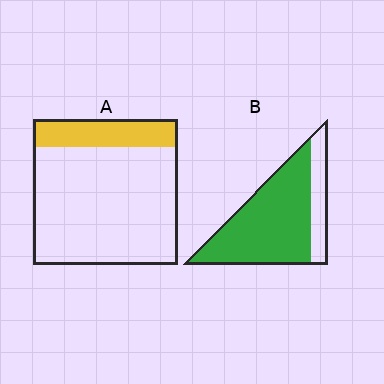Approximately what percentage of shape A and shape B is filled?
A is approximately 20% and B is approximately 80%.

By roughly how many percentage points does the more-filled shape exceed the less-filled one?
By roughly 60 percentage points (B over A).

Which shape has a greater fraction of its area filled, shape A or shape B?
Shape B.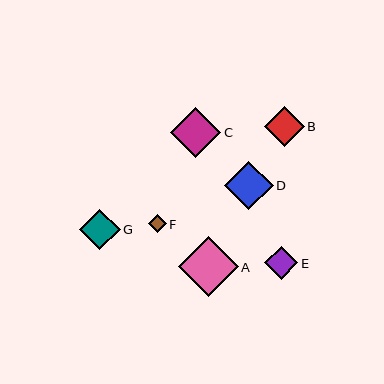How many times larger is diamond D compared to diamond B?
Diamond D is approximately 1.2 times the size of diamond B.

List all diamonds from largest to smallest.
From largest to smallest: A, C, D, G, B, E, F.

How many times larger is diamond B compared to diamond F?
Diamond B is approximately 2.3 times the size of diamond F.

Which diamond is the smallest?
Diamond F is the smallest with a size of approximately 17 pixels.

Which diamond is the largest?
Diamond A is the largest with a size of approximately 60 pixels.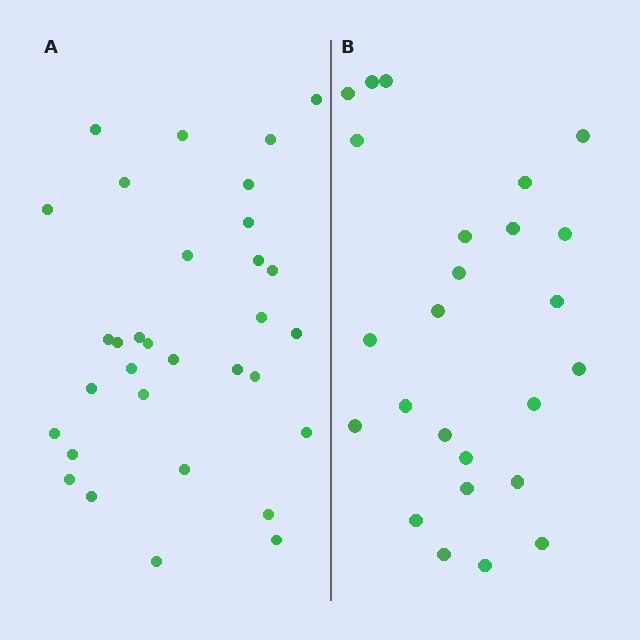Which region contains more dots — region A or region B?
Region A (the left region) has more dots.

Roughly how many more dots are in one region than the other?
Region A has roughly 8 or so more dots than region B.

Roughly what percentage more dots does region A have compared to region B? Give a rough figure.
About 30% more.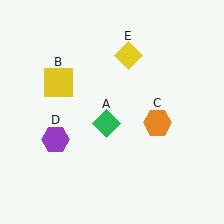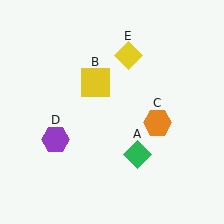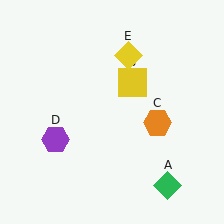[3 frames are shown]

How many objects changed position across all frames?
2 objects changed position: green diamond (object A), yellow square (object B).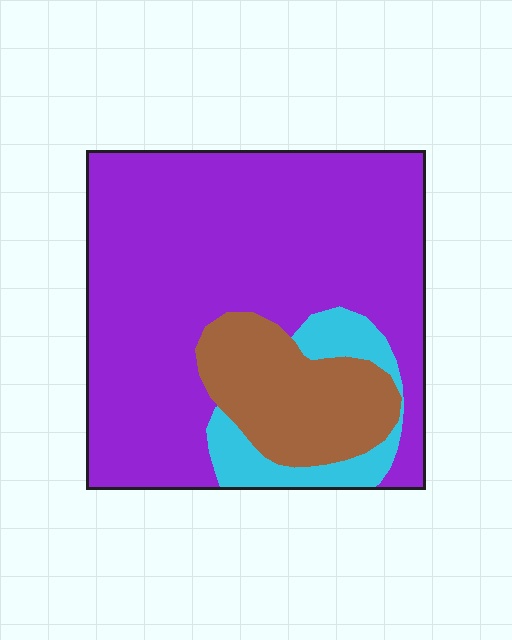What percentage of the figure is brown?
Brown takes up about one sixth (1/6) of the figure.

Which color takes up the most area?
Purple, at roughly 70%.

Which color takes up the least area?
Cyan, at roughly 10%.